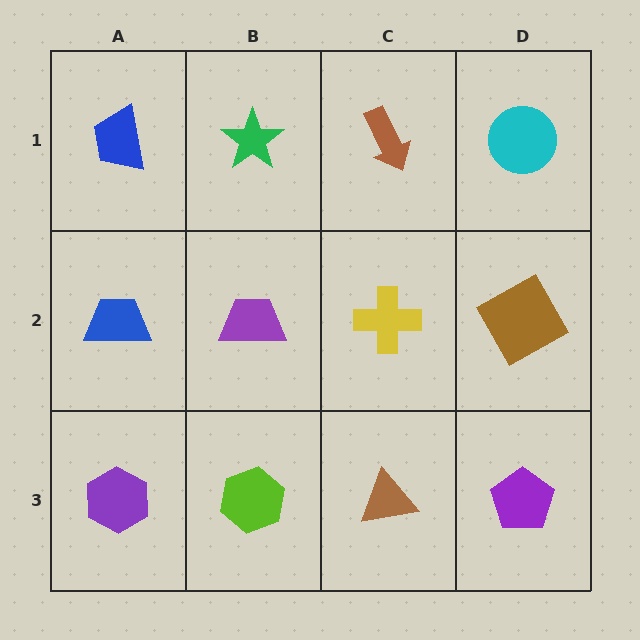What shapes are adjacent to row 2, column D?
A cyan circle (row 1, column D), a purple pentagon (row 3, column D), a yellow cross (row 2, column C).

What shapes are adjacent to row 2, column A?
A blue trapezoid (row 1, column A), a purple hexagon (row 3, column A), a purple trapezoid (row 2, column B).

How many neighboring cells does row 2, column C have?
4.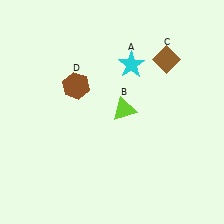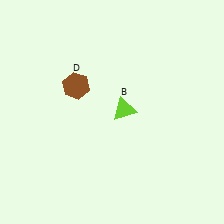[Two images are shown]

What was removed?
The cyan star (A), the brown diamond (C) were removed in Image 2.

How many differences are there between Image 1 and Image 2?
There are 2 differences between the two images.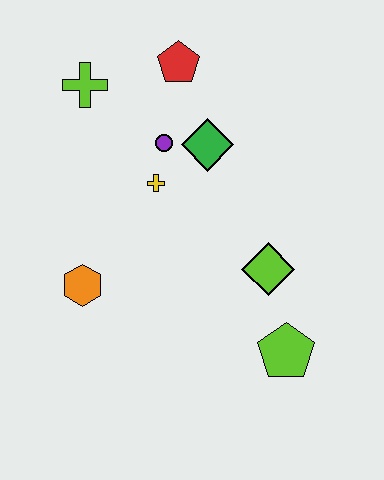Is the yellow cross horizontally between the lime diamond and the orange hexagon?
Yes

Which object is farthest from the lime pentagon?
The lime cross is farthest from the lime pentagon.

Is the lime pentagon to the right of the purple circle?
Yes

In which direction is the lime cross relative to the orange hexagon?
The lime cross is above the orange hexagon.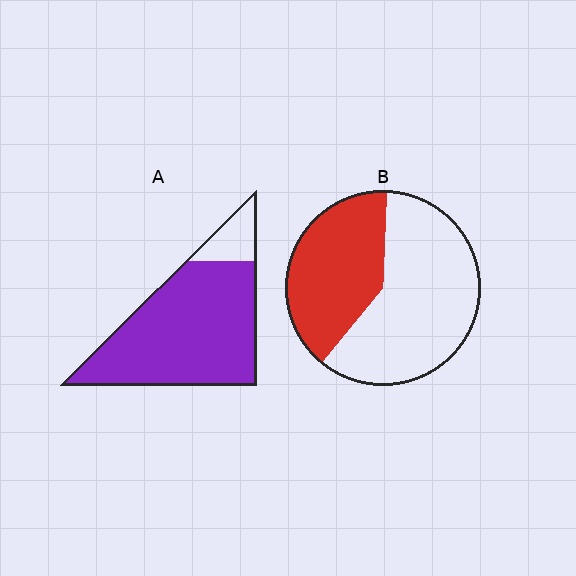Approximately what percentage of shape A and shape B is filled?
A is approximately 85% and B is approximately 40%.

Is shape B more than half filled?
No.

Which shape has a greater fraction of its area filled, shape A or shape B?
Shape A.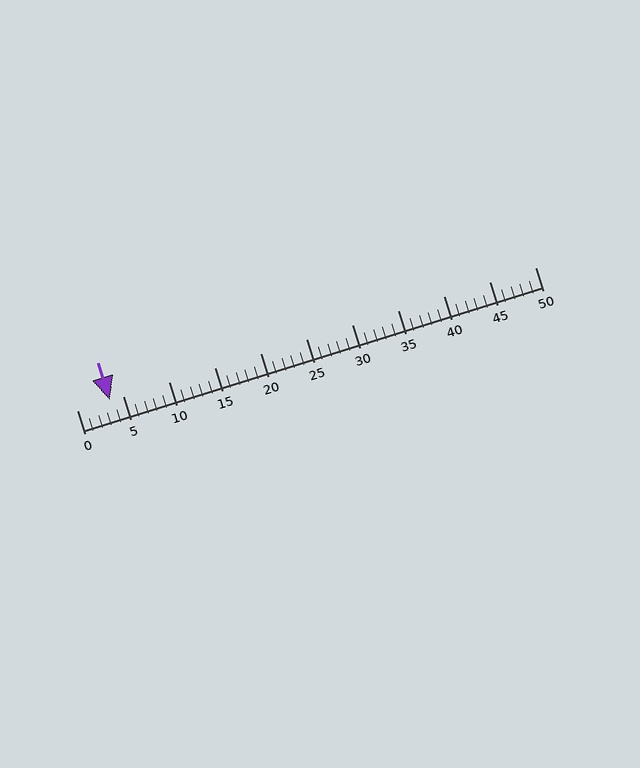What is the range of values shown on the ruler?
The ruler shows values from 0 to 50.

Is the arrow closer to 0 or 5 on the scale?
The arrow is closer to 5.